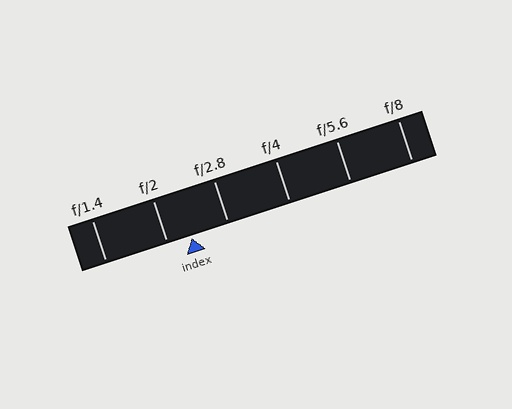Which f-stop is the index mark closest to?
The index mark is closest to f/2.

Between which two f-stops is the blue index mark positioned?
The index mark is between f/2 and f/2.8.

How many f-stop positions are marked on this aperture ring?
There are 6 f-stop positions marked.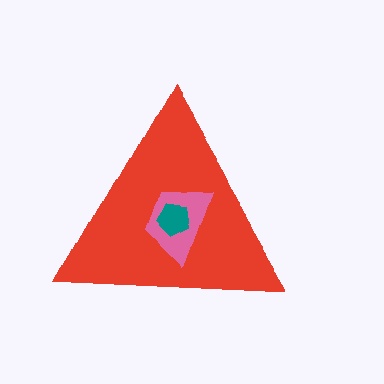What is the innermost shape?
The teal pentagon.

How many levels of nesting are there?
3.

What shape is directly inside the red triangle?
The pink trapezoid.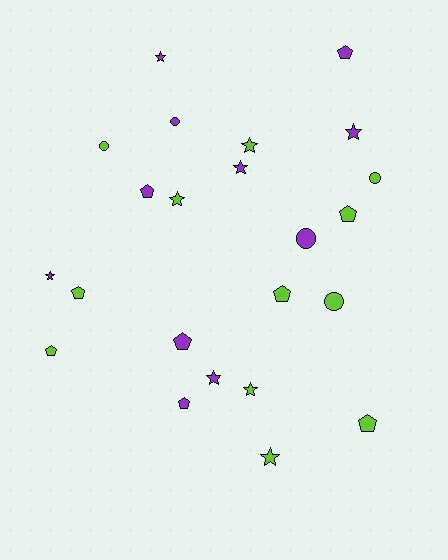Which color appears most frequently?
Lime, with 12 objects.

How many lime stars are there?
There are 4 lime stars.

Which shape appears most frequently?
Star, with 9 objects.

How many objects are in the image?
There are 23 objects.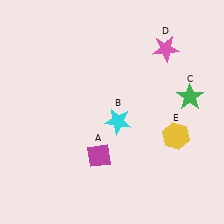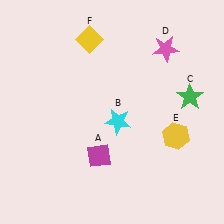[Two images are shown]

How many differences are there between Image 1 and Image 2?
There is 1 difference between the two images.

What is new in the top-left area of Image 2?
A yellow diamond (F) was added in the top-left area of Image 2.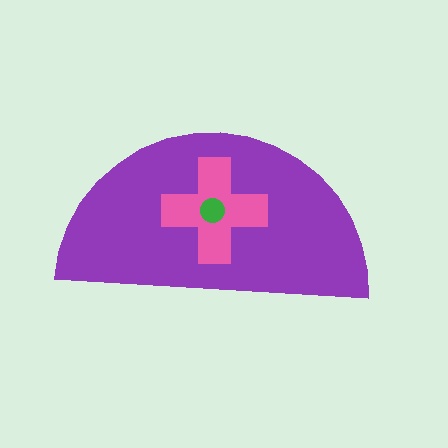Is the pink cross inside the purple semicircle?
Yes.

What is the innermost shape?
The green circle.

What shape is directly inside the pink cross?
The green circle.